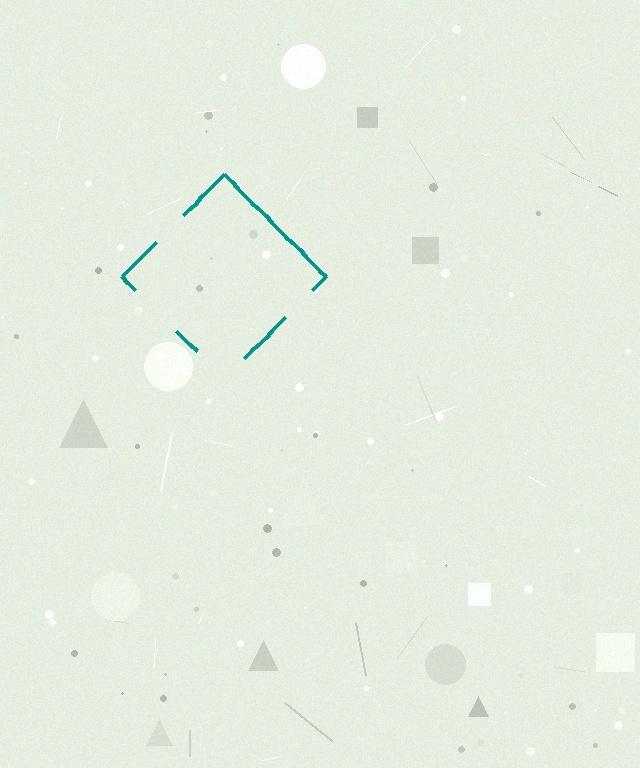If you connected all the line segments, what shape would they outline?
They would outline a diamond.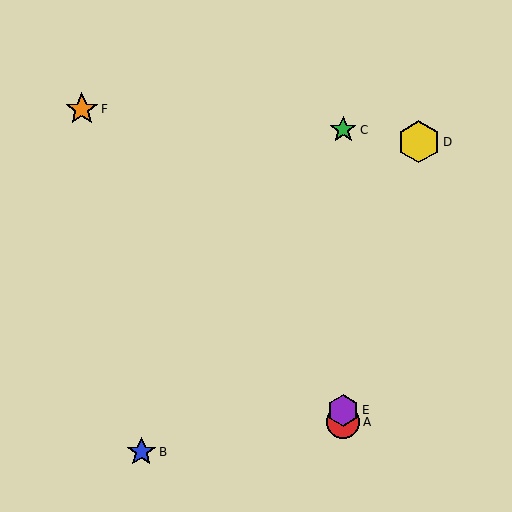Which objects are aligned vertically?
Objects A, C, E are aligned vertically.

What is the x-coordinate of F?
Object F is at x≈82.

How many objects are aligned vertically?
3 objects (A, C, E) are aligned vertically.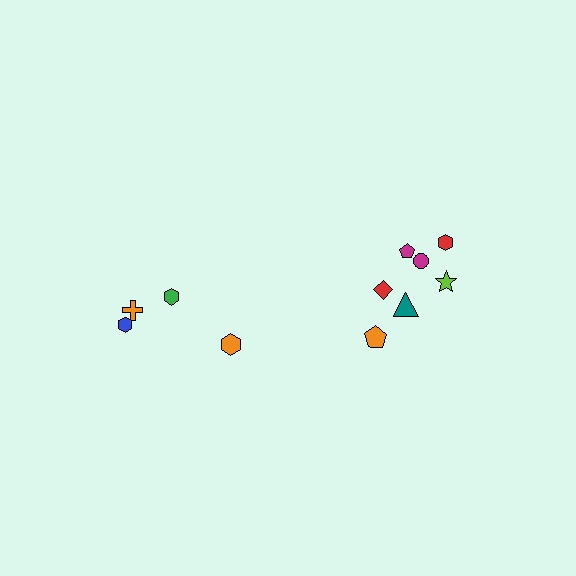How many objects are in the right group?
There are 7 objects.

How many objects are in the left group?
There are 4 objects.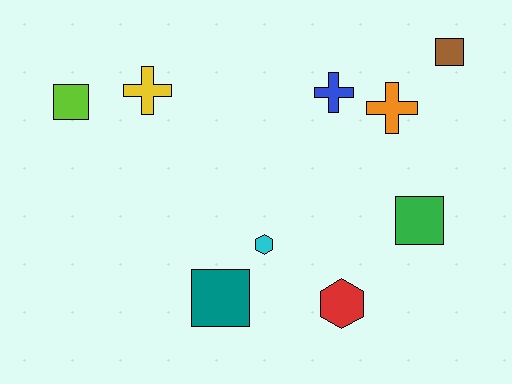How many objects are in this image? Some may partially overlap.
There are 9 objects.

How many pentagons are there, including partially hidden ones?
There are no pentagons.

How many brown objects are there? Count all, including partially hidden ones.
There is 1 brown object.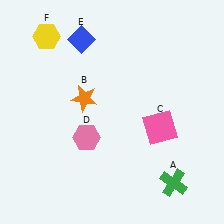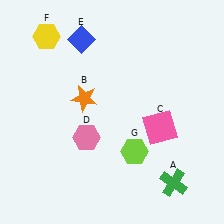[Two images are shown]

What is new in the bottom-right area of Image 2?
A lime hexagon (G) was added in the bottom-right area of Image 2.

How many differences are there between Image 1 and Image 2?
There is 1 difference between the two images.